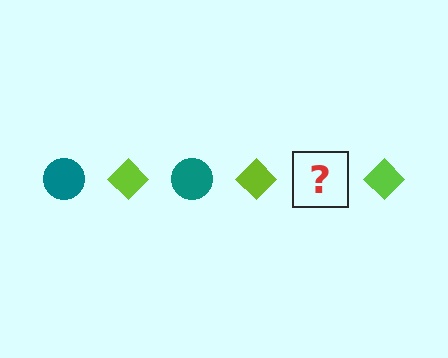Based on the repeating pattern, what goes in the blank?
The blank should be a teal circle.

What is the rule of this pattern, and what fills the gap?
The rule is that the pattern alternates between teal circle and lime diamond. The gap should be filled with a teal circle.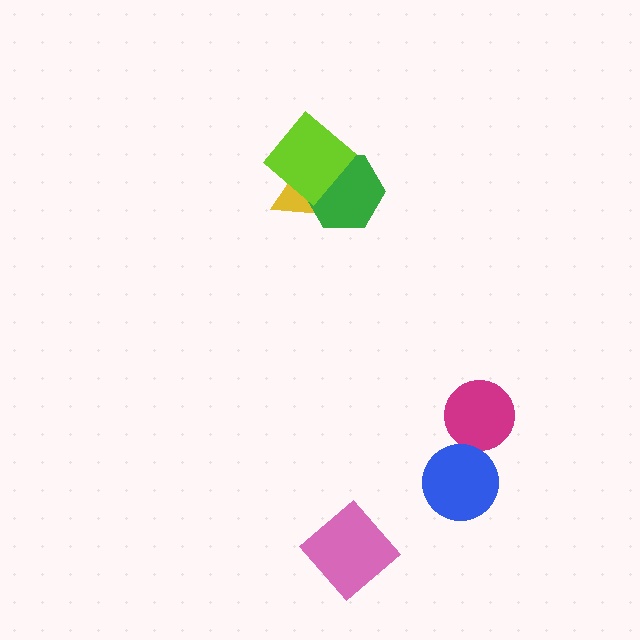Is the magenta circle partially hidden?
No, no other shape covers it.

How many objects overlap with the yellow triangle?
2 objects overlap with the yellow triangle.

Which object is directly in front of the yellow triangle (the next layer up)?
The green hexagon is directly in front of the yellow triangle.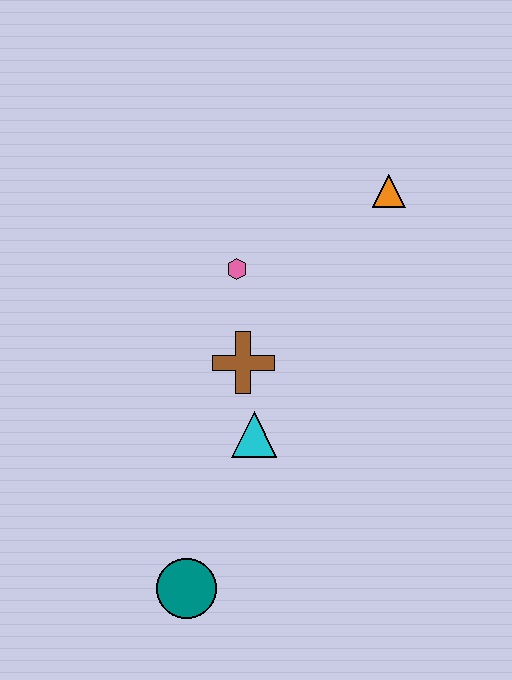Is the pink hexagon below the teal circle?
No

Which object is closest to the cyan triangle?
The brown cross is closest to the cyan triangle.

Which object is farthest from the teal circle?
The orange triangle is farthest from the teal circle.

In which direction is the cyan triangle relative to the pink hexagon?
The cyan triangle is below the pink hexagon.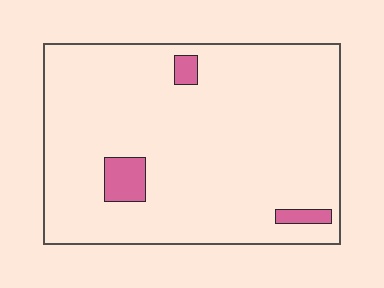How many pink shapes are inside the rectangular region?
3.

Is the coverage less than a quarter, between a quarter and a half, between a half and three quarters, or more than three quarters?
Less than a quarter.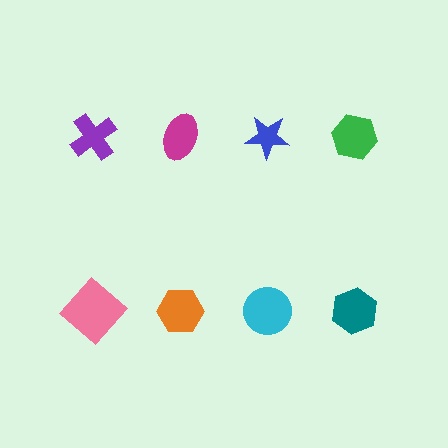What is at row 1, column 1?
A purple cross.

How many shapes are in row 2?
4 shapes.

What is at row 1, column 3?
A blue star.